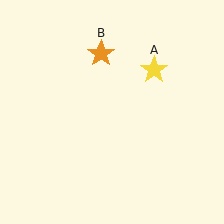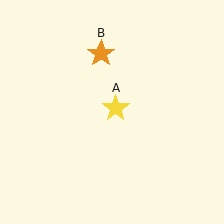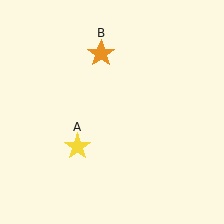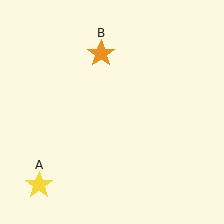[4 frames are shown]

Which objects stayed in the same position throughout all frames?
Orange star (object B) remained stationary.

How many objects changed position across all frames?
1 object changed position: yellow star (object A).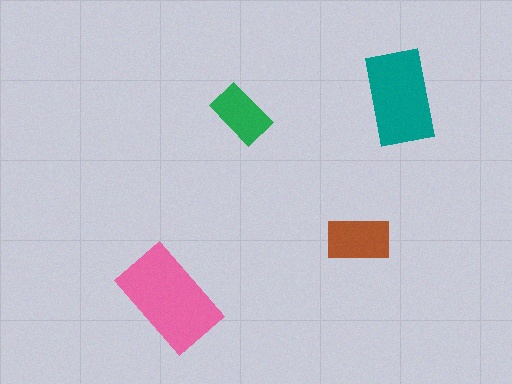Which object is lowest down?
The pink rectangle is bottommost.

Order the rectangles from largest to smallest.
the pink one, the teal one, the brown one, the green one.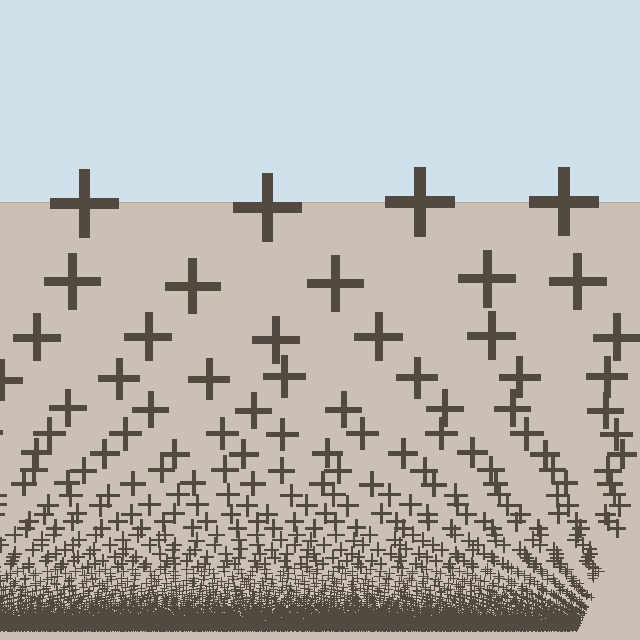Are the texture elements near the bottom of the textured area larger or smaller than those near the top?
Smaller. The gradient is inverted — elements near the bottom are smaller and denser.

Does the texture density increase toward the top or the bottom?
Density increases toward the bottom.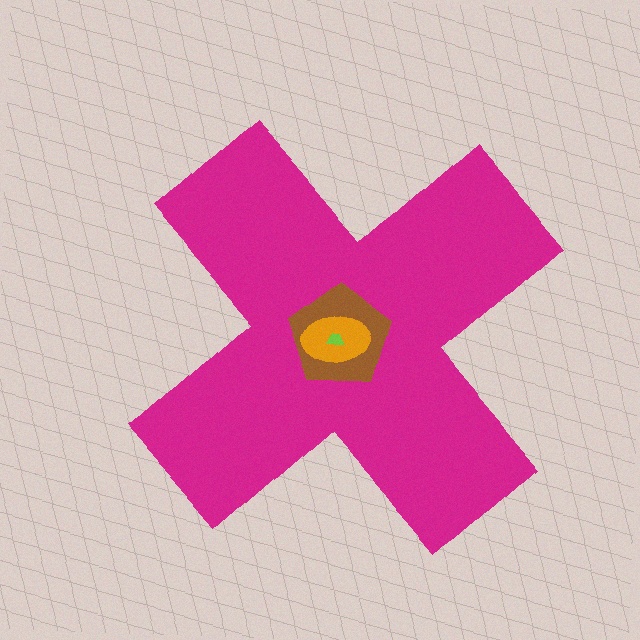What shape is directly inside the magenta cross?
The brown pentagon.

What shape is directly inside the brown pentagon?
The orange ellipse.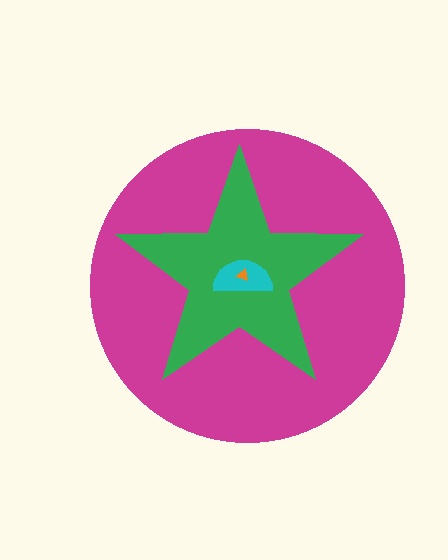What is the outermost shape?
The magenta circle.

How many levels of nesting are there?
4.